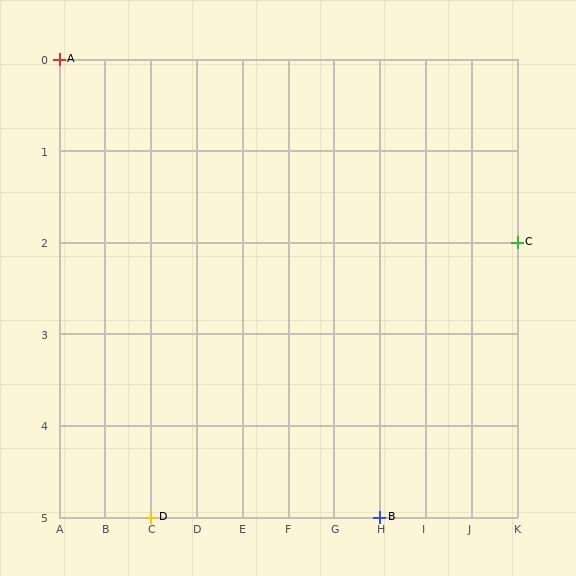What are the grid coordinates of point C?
Point C is at grid coordinates (K, 2).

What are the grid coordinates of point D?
Point D is at grid coordinates (C, 5).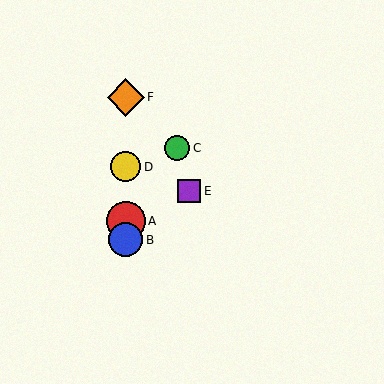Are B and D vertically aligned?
Yes, both are at x≈126.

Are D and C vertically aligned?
No, D is at x≈126 and C is at x≈177.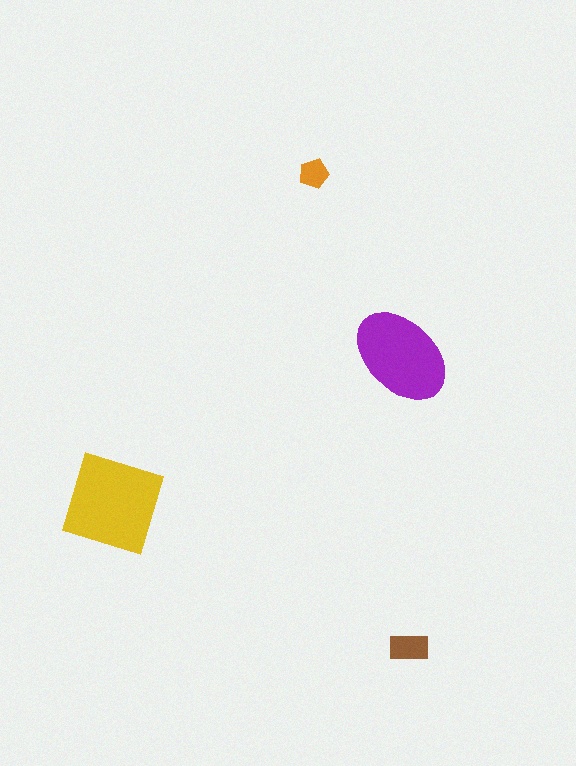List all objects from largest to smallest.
The yellow diamond, the purple ellipse, the brown rectangle, the orange pentagon.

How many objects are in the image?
There are 4 objects in the image.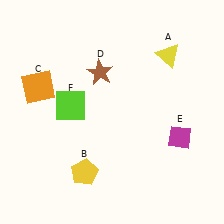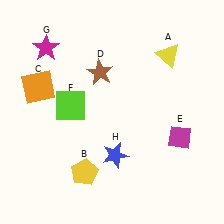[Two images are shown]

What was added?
A magenta star (G), a blue star (H) were added in Image 2.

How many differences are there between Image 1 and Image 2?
There are 2 differences between the two images.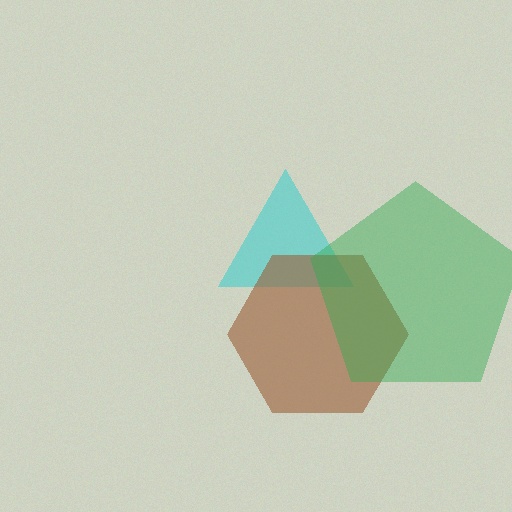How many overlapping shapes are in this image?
There are 3 overlapping shapes in the image.